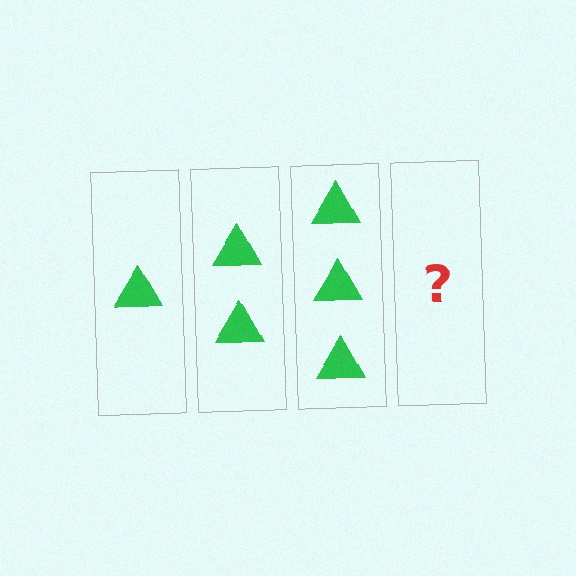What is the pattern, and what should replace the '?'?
The pattern is that each step adds one more triangle. The '?' should be 4 triangles.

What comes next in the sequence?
The next element should be 4 triangles.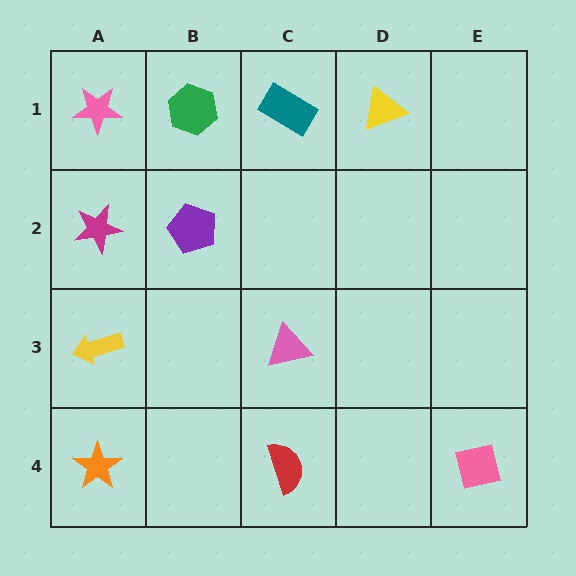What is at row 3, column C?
A pink triangle.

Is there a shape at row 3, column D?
No, that cell is empty.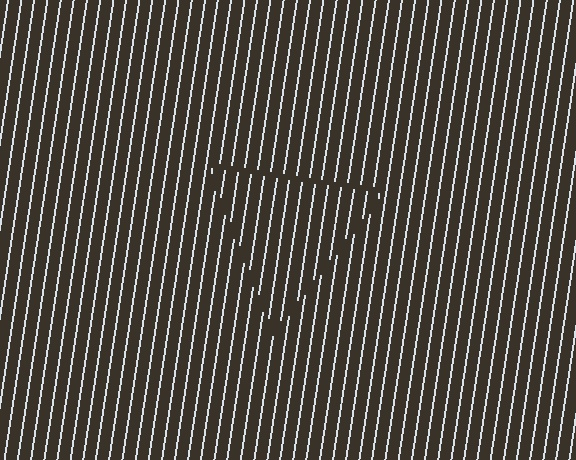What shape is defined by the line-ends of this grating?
An illusory triangle. The interior of the shape contains the same grating, shifted by half a period — the contour is defined by the phase discontinuity where line-ends from the inner and outer gratings abut.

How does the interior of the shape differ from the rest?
The interior of the shape contains the same grating, shifted by half a period — the contour is defined by the phase discontinuity where line-ends from the inner and outer gratings abut.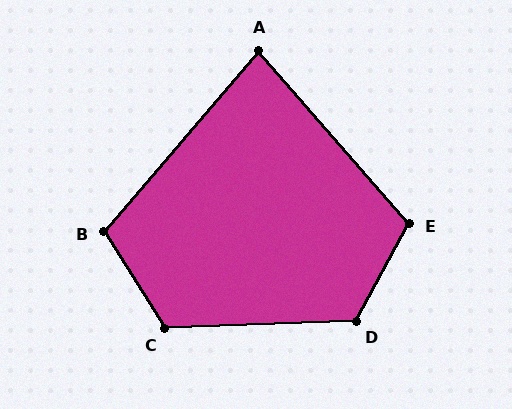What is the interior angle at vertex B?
Approximately 108 degrees (obtuse).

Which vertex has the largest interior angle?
D, at approximately 120 degrees.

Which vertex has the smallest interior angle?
A, at approximately 81 degrees.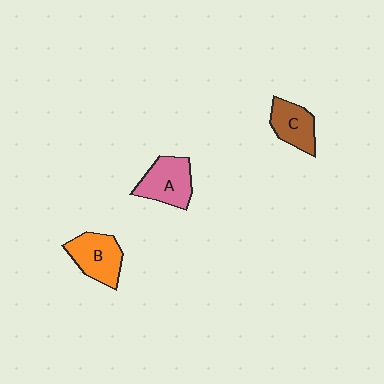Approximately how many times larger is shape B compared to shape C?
Approximately 1.2 times.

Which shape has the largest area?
Shape A (pink).